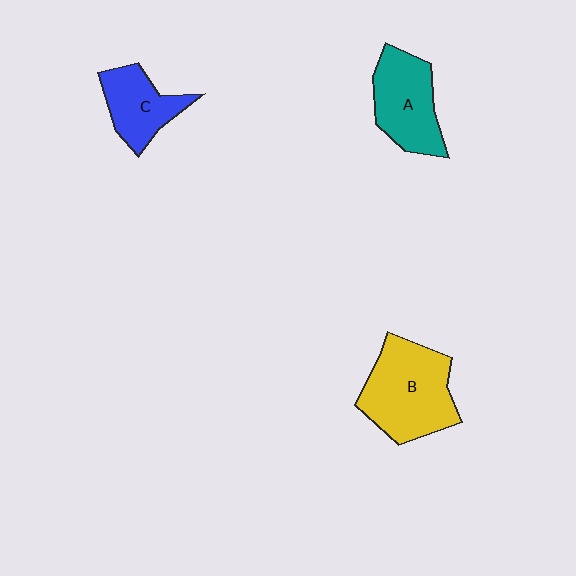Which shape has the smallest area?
Shape C (blue).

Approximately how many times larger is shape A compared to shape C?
Approximately 1.3 times.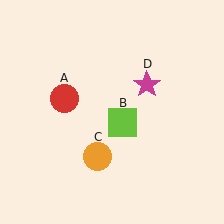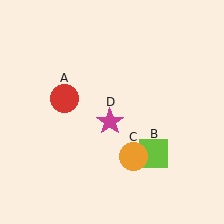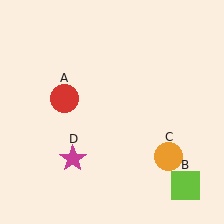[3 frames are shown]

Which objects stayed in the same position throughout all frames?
Red circle (object A) remained stationary.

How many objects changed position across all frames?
3 objects changed position: lime square (object B), orange circle (object C), magenta star (object D).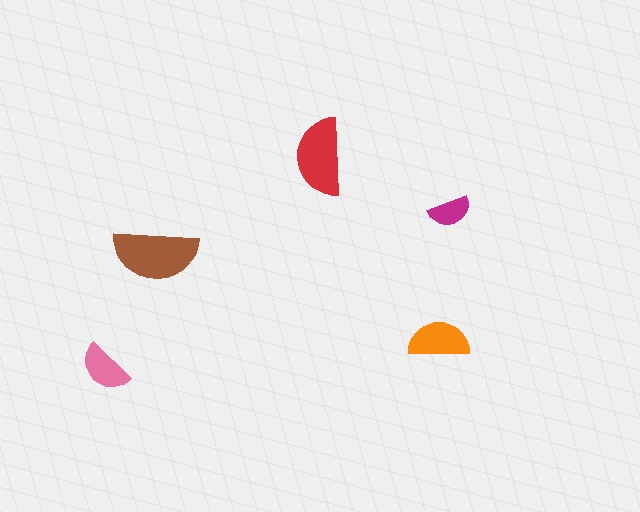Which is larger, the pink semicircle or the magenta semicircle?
The pink one.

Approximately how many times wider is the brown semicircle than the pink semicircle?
About 1.5 times wider.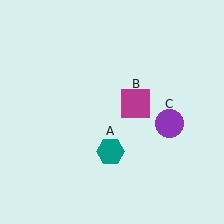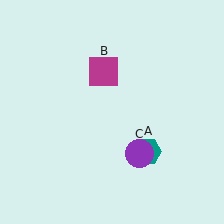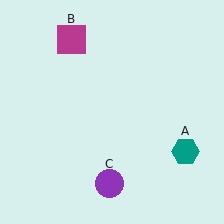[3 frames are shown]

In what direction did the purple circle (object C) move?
The purple circle (object C) moved down and to the left.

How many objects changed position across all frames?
3 objects changed position: teal hexagon (object A), magenta square (object B), purple circle (object C).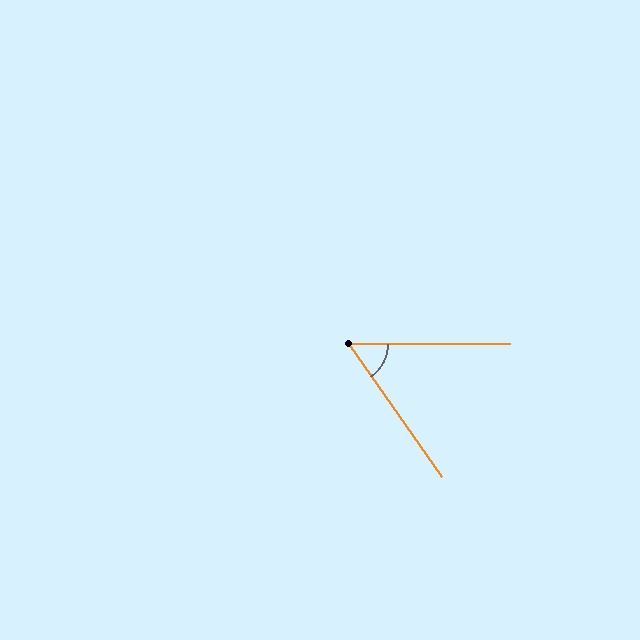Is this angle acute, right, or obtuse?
It is acute.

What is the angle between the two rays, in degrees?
Approximately 55 degrees.